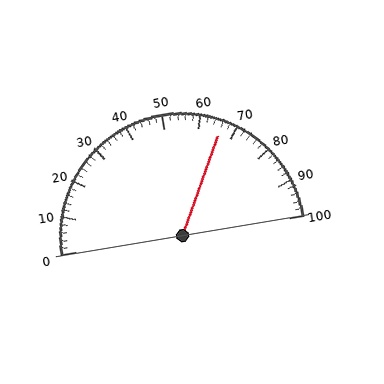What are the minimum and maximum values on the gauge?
The gauge ranges from 0 to 100.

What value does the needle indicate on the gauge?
The needle indicates approximately 66.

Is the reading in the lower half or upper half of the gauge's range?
The reading is in the upper half of the range (0 to 100).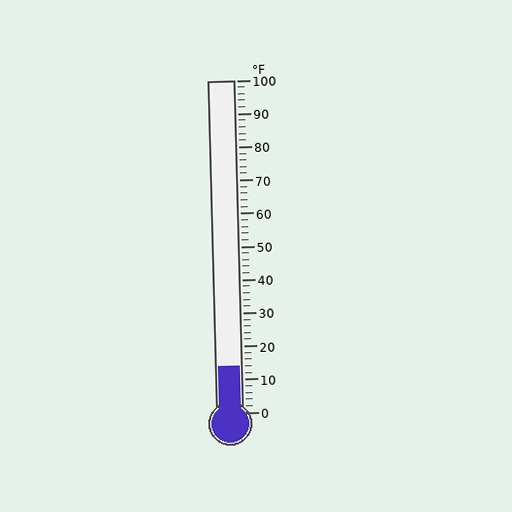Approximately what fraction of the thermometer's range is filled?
The thermometer is filled to approximately 15% of its range.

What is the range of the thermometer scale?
The thermometer scale ranges from 0°F to 100°F.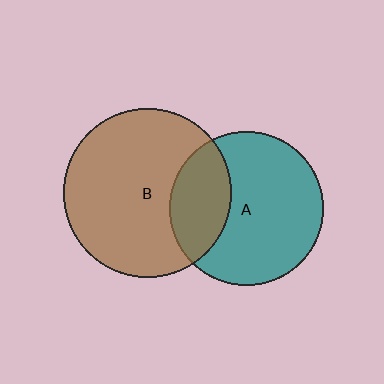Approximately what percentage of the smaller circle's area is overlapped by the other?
Approximately 30%.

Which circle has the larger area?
Circle B (brown).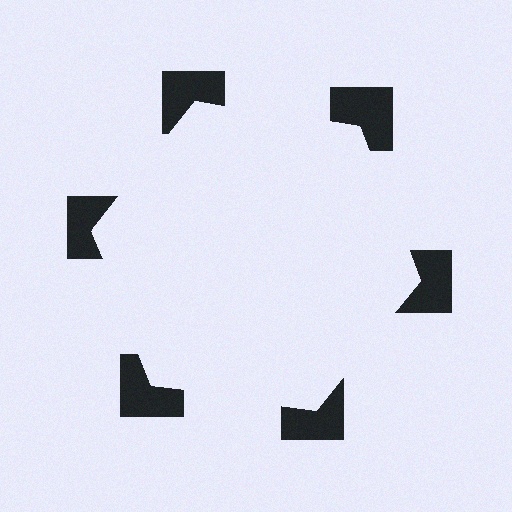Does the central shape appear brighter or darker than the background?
It typically appears slightly brighter than the background, even though no actual brightness change is drawn.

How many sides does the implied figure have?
6 sides.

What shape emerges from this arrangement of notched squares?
An illusory hexagon — its edges are inferred from the aligned wedge cuts in the notched squares, not physically drawn.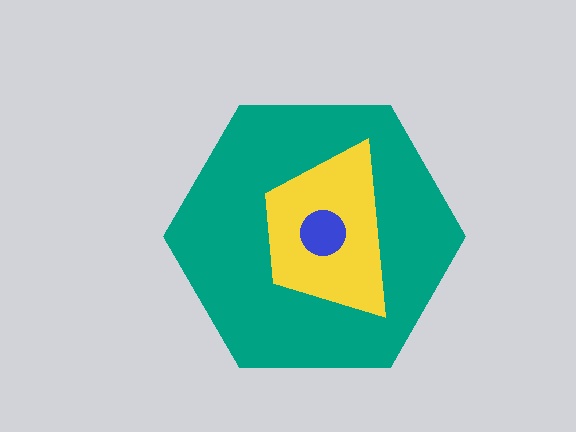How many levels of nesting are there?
3.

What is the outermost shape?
The teal hexagon.